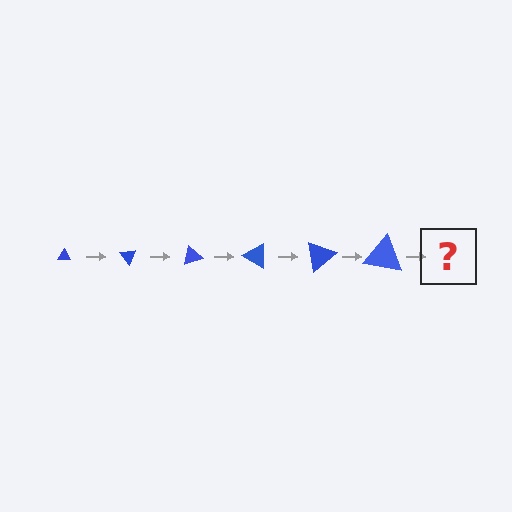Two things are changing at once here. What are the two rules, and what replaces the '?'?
The two rules are that the triangle grows larger each step and it rotates 50 degrees each step. The '?' should be a triangle, larger than the previous one and rotated 300 degrees from the start.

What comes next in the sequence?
The next element should be a triangle, larger than the previous one and rotated 300 degrees from the start.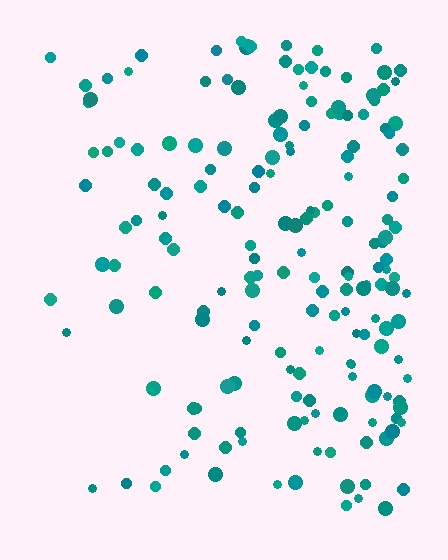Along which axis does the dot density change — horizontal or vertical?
Horizontal.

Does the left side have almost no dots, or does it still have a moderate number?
Still a moderate number, just noticeably fewer than the right.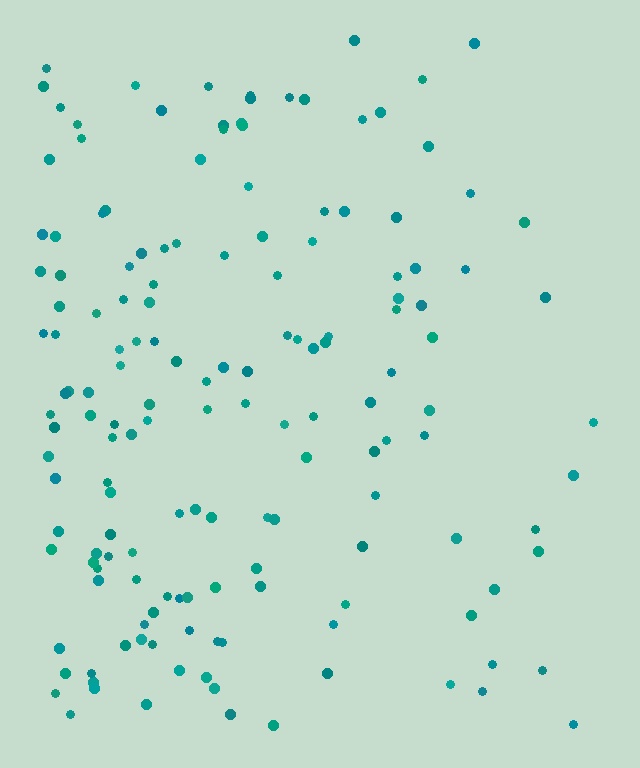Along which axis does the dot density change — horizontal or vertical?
Horizontal.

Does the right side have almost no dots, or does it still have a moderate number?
Still a moderate number, just noticeably fewer than the left.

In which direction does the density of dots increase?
From right to left, with the left side densest.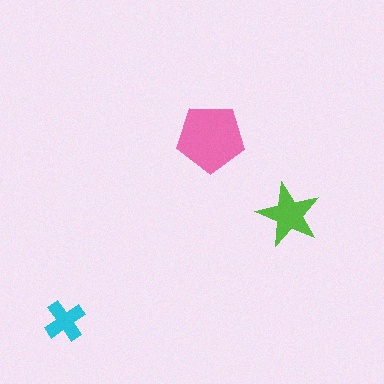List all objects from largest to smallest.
The pink pentagon, the lime star, the cyan cross.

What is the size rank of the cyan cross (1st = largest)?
3rd.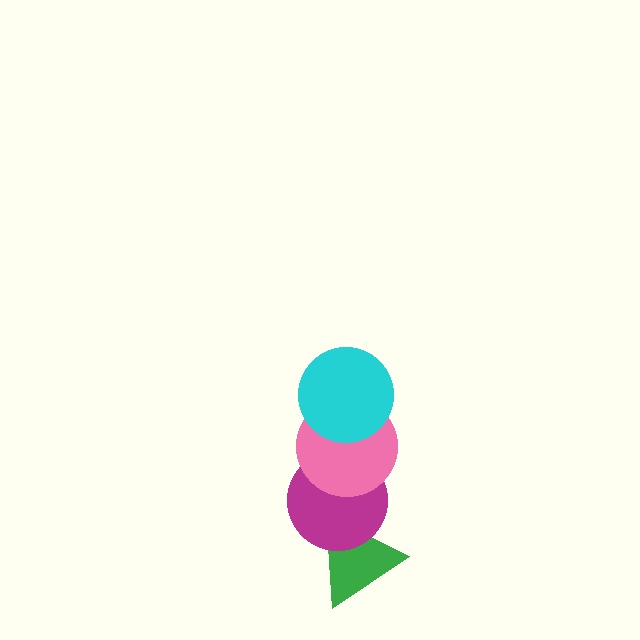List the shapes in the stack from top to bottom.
From top to bottom: the cyan circle, the pink circle, the magenta circle, the green triangle.